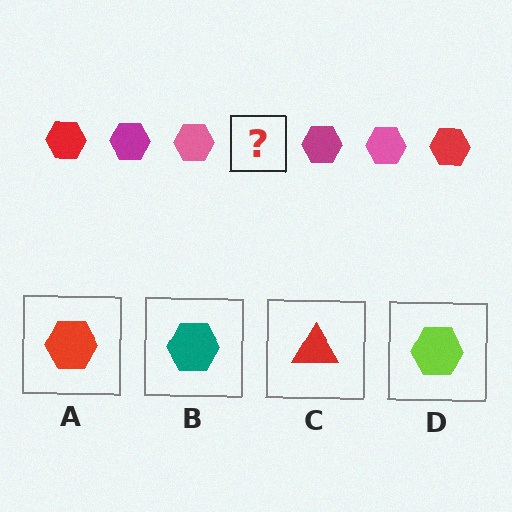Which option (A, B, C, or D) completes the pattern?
A.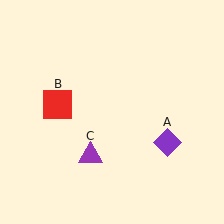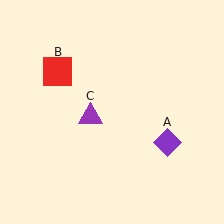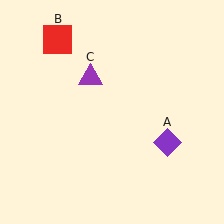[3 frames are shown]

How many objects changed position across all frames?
2 objects changed position: red square (object B), purple triangle (object C).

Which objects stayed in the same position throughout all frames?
Purple diamond (object A) remained stationary.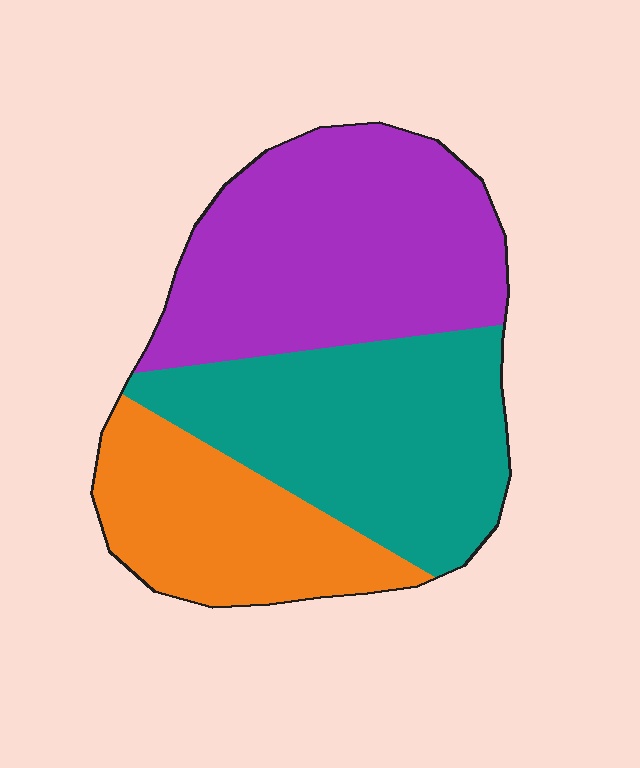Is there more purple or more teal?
Purple.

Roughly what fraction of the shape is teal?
Teal takes up between a quarter and a half of the shape.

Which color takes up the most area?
Purple, at roughly 40%.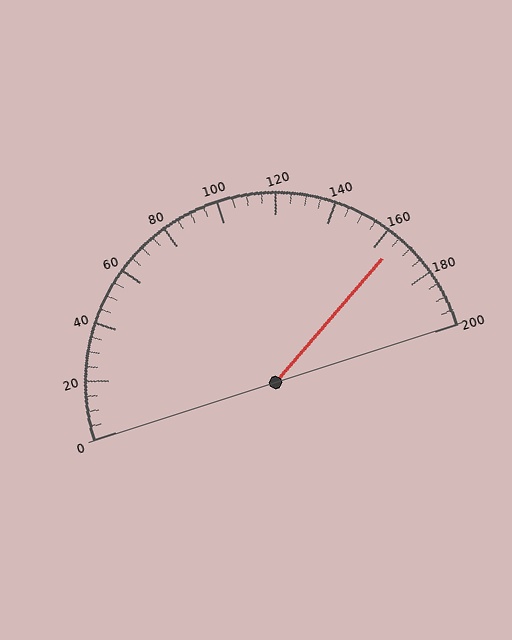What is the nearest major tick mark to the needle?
The nearest major tick mark is 160.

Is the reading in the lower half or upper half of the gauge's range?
The reading is in the upper half of the range (0 to 200).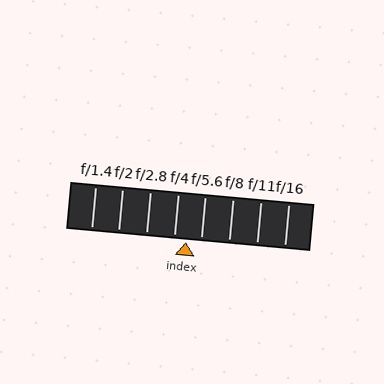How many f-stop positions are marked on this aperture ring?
There are 8 f-stop positions marked.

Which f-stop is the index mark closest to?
The index mark is closest to f/4.